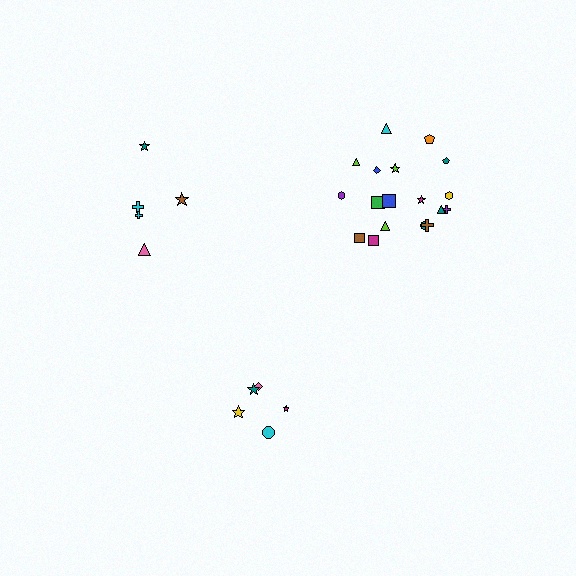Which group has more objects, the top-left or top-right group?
The top-right group.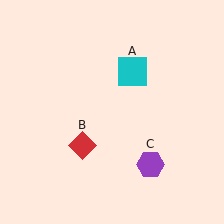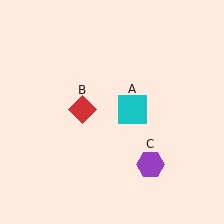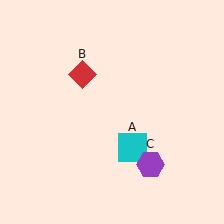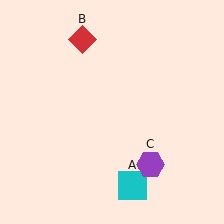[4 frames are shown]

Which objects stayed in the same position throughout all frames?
Purple hexagon (object C) remained stationary.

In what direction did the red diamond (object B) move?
The red diamond (object B) moved up.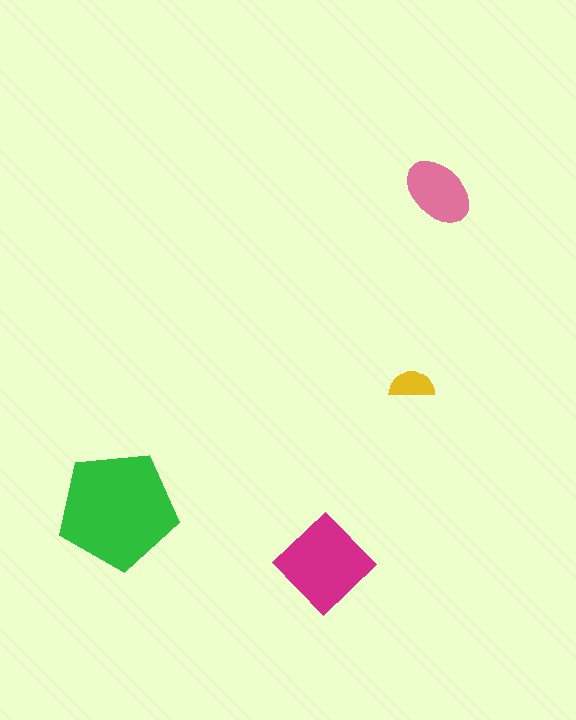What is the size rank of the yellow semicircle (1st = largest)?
4th.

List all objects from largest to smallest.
The green pentagon, the magenta diamond, the pink ellipse, the yellow semicircle.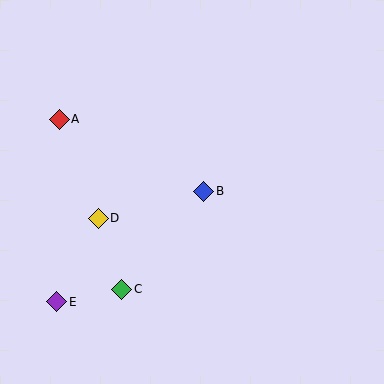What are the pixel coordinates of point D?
Point D is at (98, 218).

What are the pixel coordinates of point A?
Point A is at (59, 119).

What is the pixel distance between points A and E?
The distance between A and E is 182 pixels.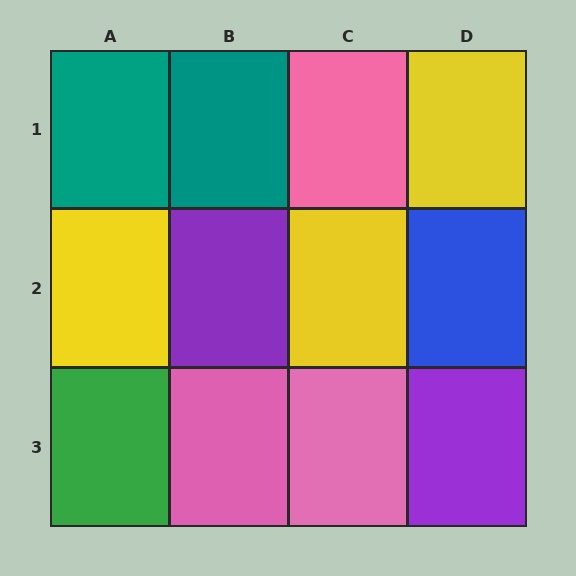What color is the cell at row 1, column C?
Pink.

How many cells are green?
1 cell is green.